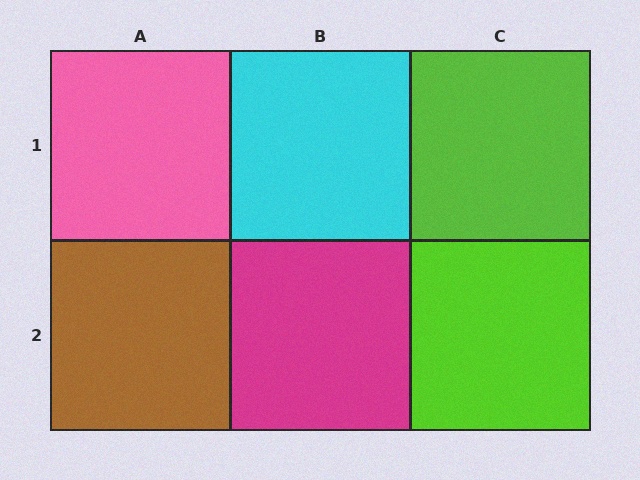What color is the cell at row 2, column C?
Lime.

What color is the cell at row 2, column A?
Brown.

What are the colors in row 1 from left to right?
Pink, cyan, lime.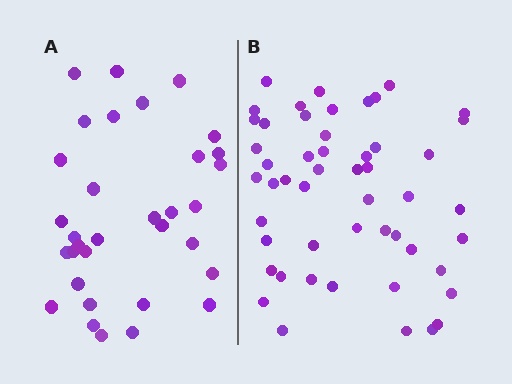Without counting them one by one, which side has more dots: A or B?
Region B (the right region) has more dots.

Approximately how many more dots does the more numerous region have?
Region B has approximately 20 more dots than region A.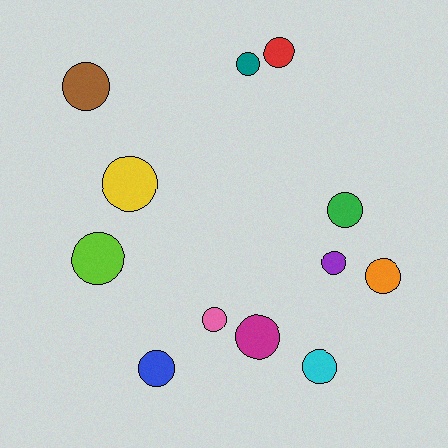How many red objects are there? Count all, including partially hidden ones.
There is 1 red object.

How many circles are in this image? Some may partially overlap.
There are 12 circles.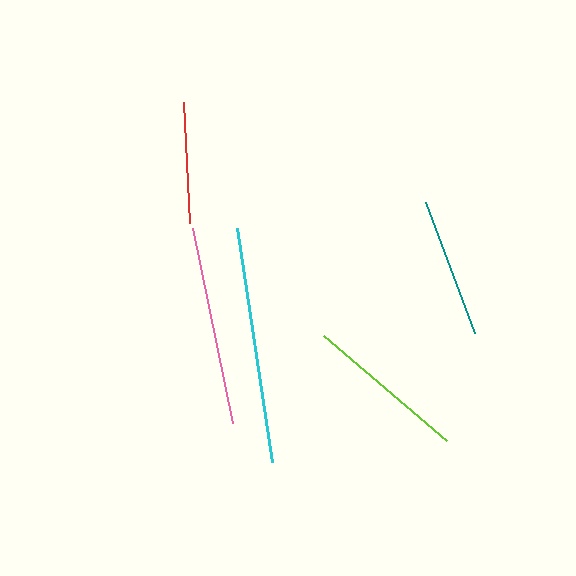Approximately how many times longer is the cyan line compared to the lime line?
The cyan line is approximately 1.5 times the length of the lime line.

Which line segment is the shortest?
The red line is the shortest at approximately 121 pixels.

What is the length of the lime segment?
The lime segment is approximately 161 pixels long.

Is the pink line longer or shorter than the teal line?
The pink line is longer than the teal line.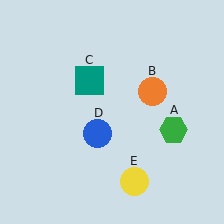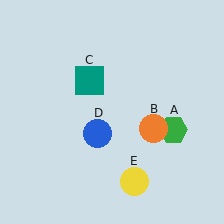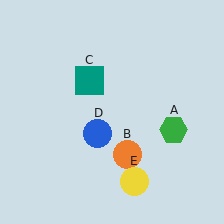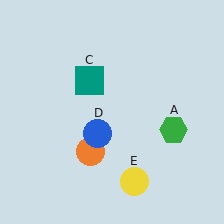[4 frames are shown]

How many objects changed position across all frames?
1 object changed position: orange circle (object B).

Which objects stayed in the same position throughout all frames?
Green hexagon (object A) and teal square (object C) and blue circle (object D) and yellow circle (object E) remained stationary.